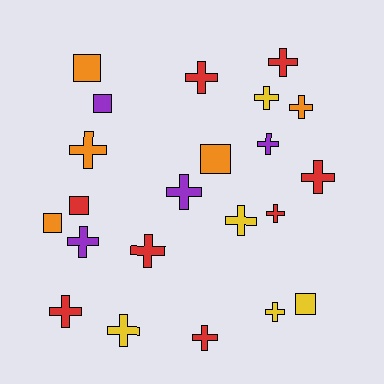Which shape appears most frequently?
Cross, with 16 objects.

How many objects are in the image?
There are 22 objects.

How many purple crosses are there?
There are 3 purple crosses.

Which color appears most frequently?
Red, with 8 objects.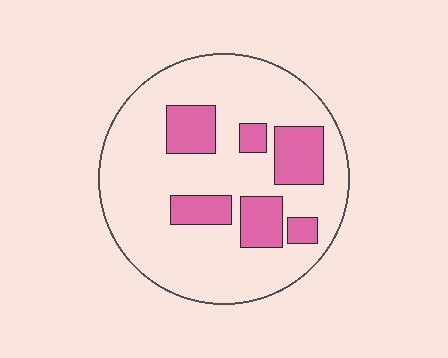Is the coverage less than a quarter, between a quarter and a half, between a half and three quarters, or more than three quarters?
Less than a quarter.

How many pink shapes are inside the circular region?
6.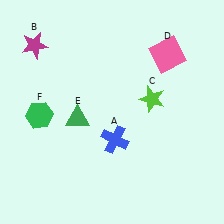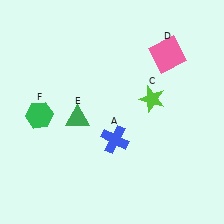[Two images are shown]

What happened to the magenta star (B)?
The magenta star (B) was removed in Image 2. It was in the top-left area of Image 1.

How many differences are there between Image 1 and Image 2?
There is 1 difference between the two images.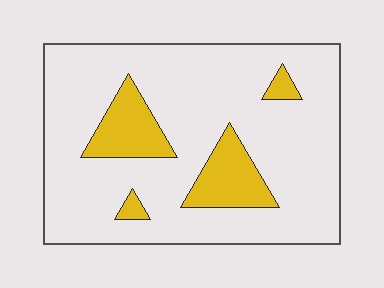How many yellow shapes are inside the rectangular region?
4.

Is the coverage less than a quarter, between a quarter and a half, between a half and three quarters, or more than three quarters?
Less than a quarter.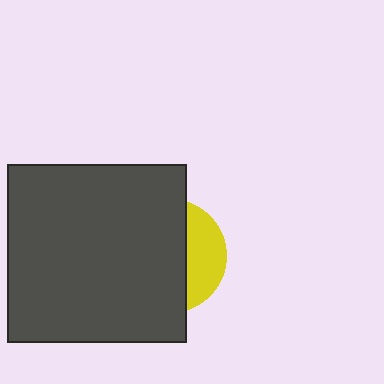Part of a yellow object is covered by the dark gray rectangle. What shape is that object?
It is a circle.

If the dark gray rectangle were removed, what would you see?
You would see the complete yellow circle.